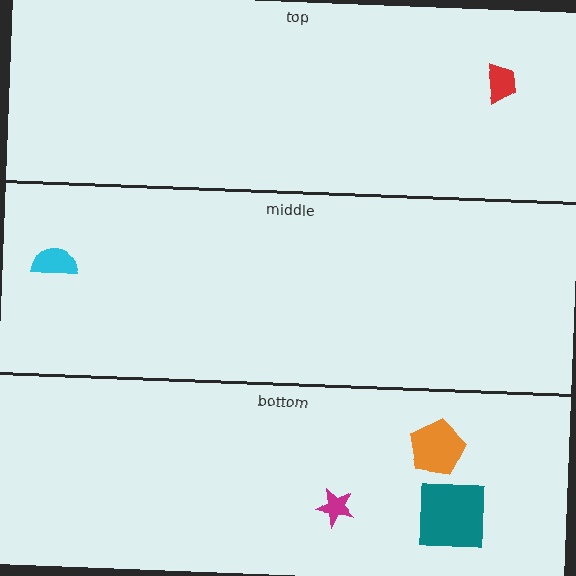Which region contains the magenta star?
The bottom region.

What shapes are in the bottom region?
The teal square, the magenta star, the orange pentagon.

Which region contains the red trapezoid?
The top region.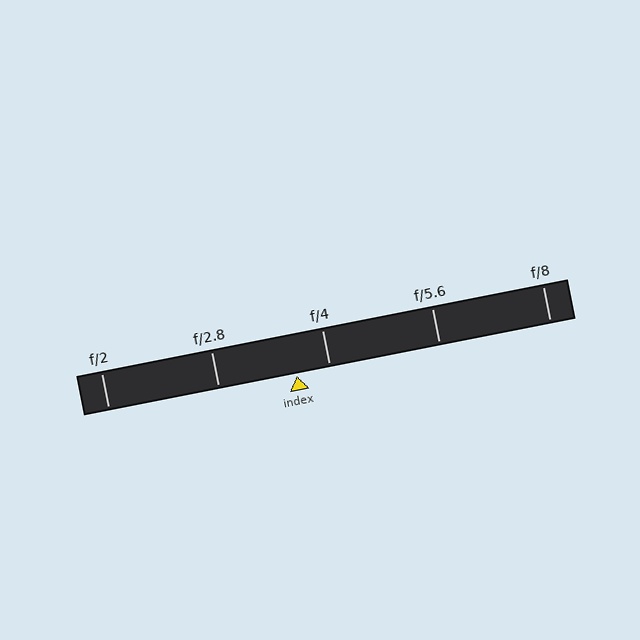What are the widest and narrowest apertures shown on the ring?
The widest aperture shown is f/2 and the narrowest is f/8.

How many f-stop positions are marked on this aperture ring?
There are 5 f-stop positions marked.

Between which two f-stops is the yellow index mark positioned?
The index mark is between f/2.8 and f/4.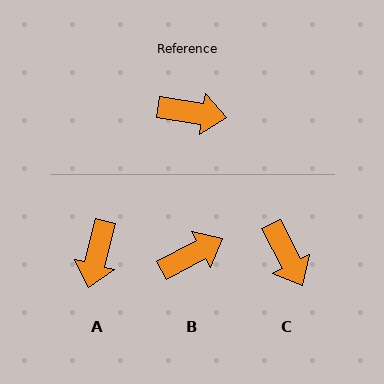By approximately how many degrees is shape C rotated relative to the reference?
Approximately 54 degrees clockwise.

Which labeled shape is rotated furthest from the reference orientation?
A, about 96 degrees away.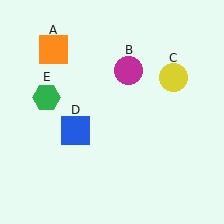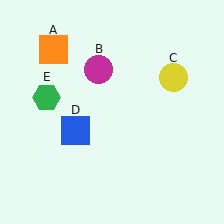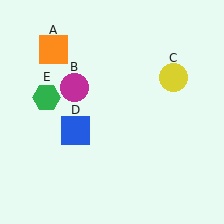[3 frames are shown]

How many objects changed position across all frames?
1 object changed position: magenta circle (object B).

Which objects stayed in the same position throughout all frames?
Orange square (object A) and yellow circle (object C) and blue square (object D) and green hexagon (object E) remained stationary.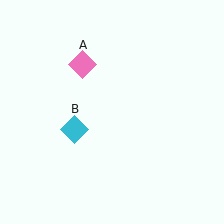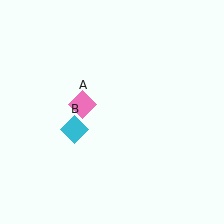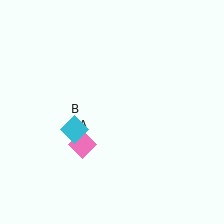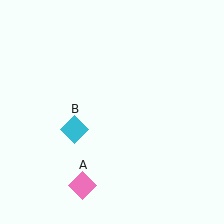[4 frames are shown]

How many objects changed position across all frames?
1 object changed position: pink diamond (object A).